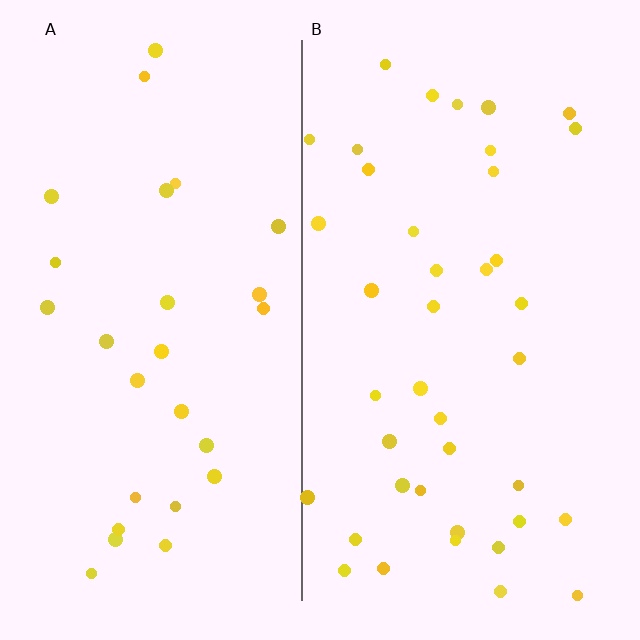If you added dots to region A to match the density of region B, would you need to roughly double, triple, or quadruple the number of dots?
Approximately double.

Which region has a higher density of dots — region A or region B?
B (the right).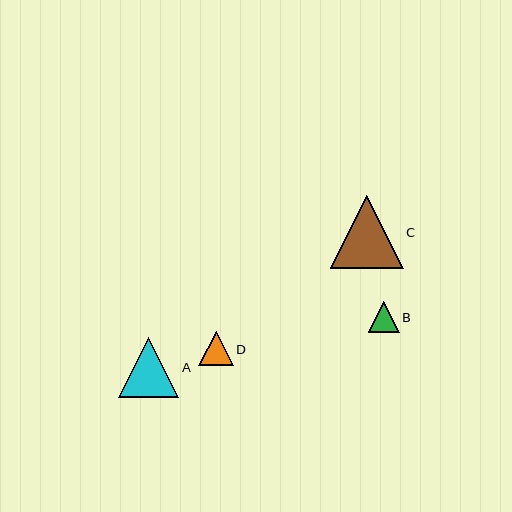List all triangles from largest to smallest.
From largest to smallest: C, A, D, B.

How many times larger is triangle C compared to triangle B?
Triangle C is approximately 2.4 times the size of triangle B.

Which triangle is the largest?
Triangle C is the largest with a size of approximately 73 pixels.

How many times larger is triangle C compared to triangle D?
Triangle C is approximately 2.1 times the size of triangle D.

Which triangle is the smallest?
Triangle B is the smallest with a size of approximately 31 pixels.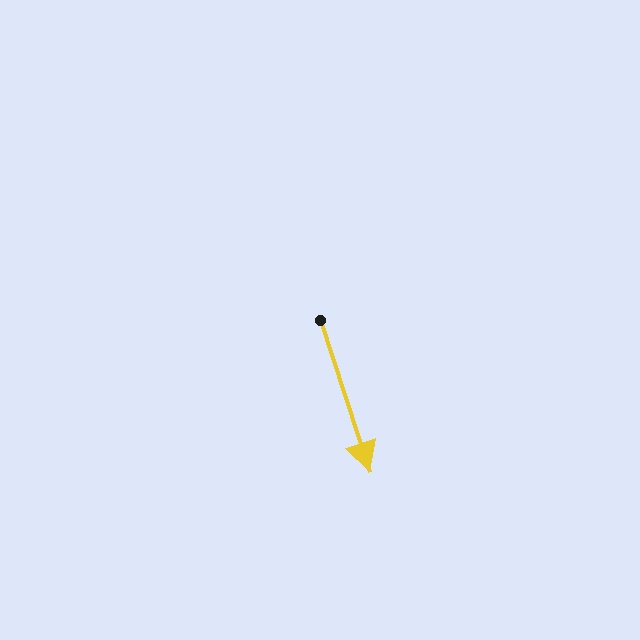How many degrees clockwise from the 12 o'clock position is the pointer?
Approximately 162 degrees.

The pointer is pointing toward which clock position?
Roughly 5 o'clock.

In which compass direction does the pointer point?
South.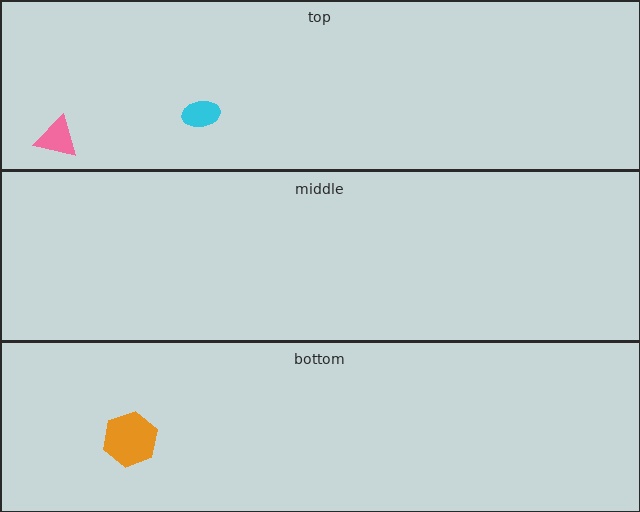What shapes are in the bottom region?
The orange hexagon.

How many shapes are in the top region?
2.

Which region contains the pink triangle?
The top region.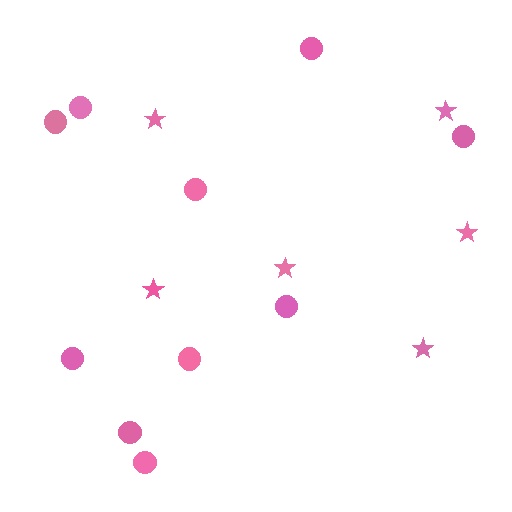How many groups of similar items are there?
There are 2 groups: one group of stars (6) and one group of circles (10).